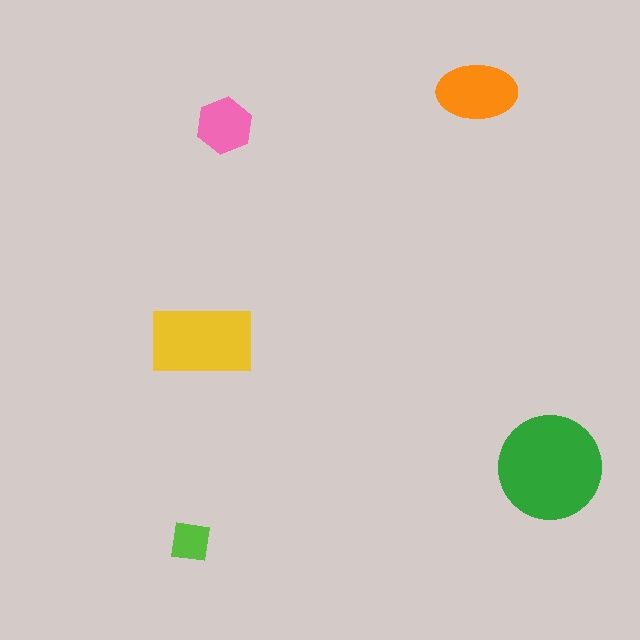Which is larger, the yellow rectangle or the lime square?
The yellow rectangle.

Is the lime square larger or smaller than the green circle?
Smaller.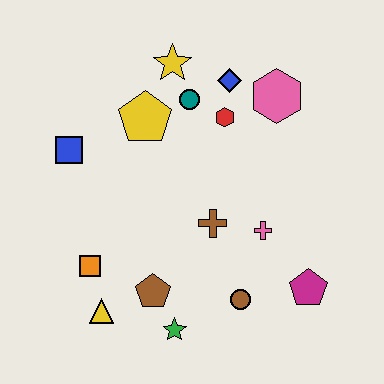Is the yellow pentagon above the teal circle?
No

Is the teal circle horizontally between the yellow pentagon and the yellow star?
No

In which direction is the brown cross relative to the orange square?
The brown cross is to the right of the orange square.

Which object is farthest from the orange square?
The pink hexagon is farthest from the orange square.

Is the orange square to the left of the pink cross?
Yes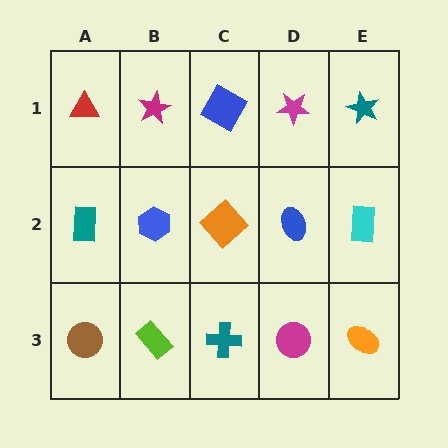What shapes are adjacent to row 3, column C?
An orange diamond (row 2, column C), a lime rectangle (row 3, column B), a magenta circle (row 3, column D).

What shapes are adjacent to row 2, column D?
A magenta star (row 1, column D), a magenta circle (row 3, column D), an orange diamond (row 2, column C), a cyan rectangle (row 2, column E).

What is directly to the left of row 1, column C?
A magenta star.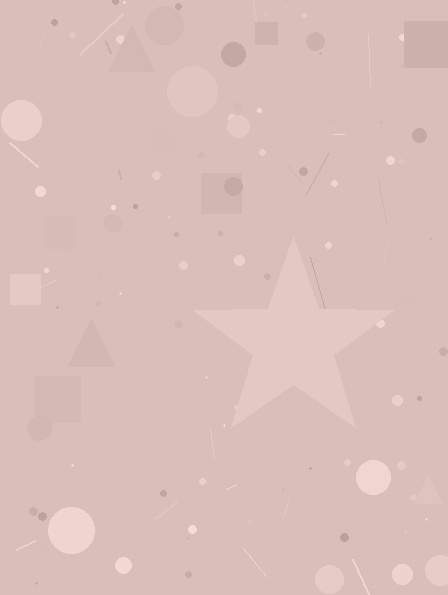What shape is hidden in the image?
A star is hidden in the image.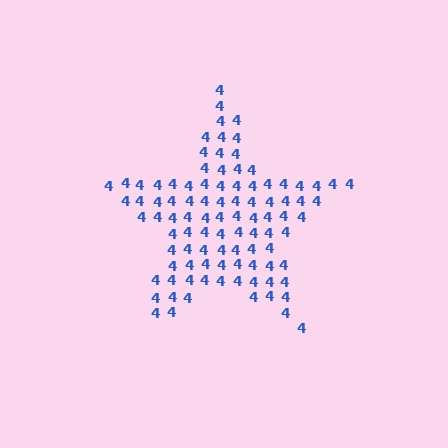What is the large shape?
The large shape is a star.